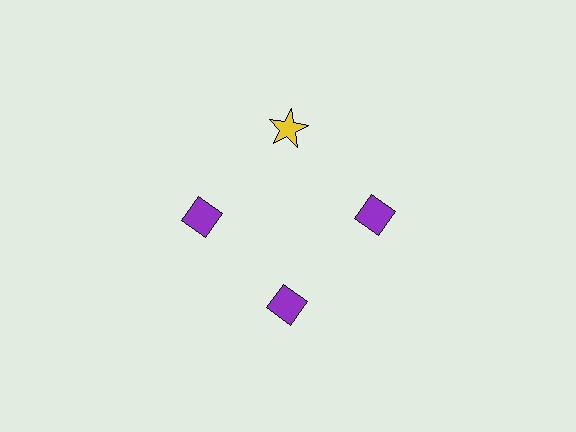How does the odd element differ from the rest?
It differs in both color (yellow instead of purple) and shape (star instead of diamond).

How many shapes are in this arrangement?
There are 4 shapes arranged in a ring pattern.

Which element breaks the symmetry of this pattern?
The yellow star at roughly the 12 o'clock position breaks the symmetry. All other shapes are purple diamonds.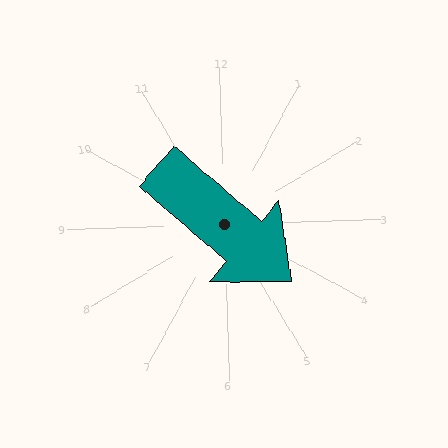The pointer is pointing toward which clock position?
Roughly 4 o'clock.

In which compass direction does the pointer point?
Southeast.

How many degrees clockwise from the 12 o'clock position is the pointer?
Approximately 132 degrees.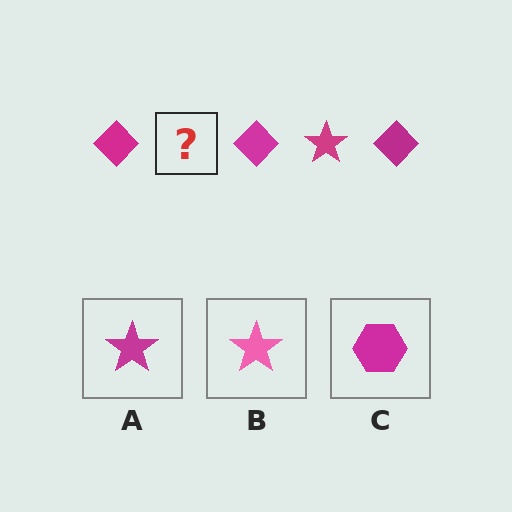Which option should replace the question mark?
Option A.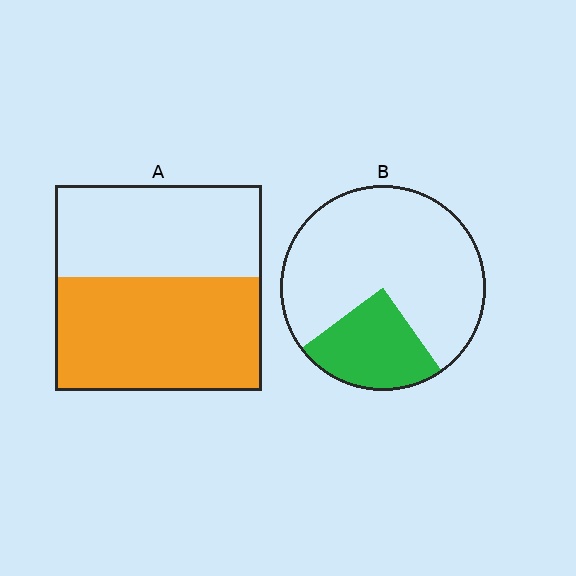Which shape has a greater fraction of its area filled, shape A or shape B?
Shape A.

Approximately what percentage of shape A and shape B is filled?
A is approximately 55% and B is approximately 25%.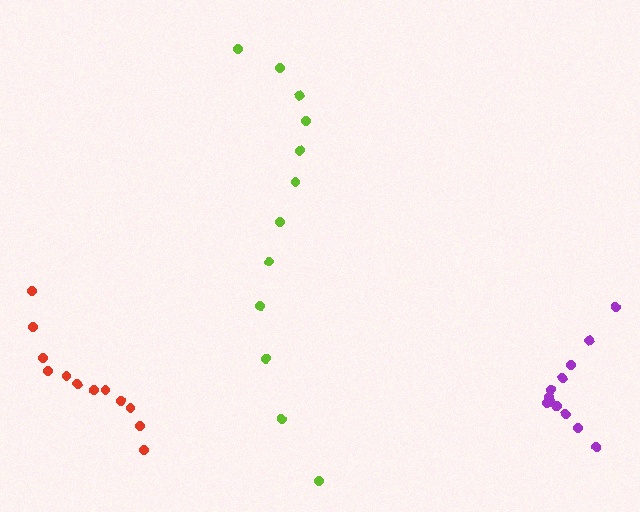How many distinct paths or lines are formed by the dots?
There are 3 distinct paths.